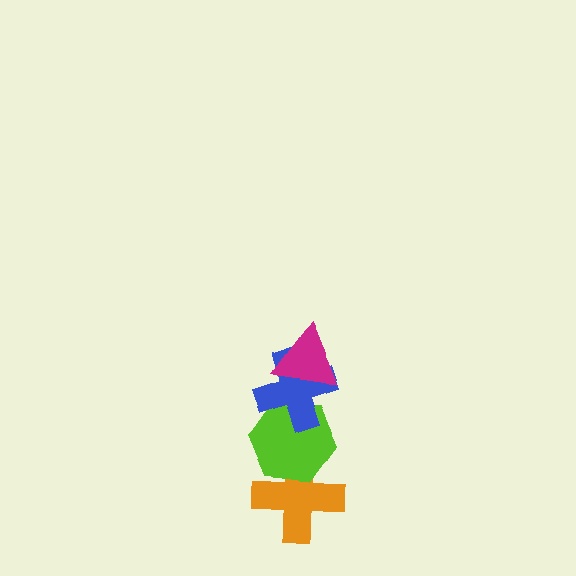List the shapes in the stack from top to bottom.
From top to bottom: the magenta triangle, the blue cross, the lime hexagon, the orange cross.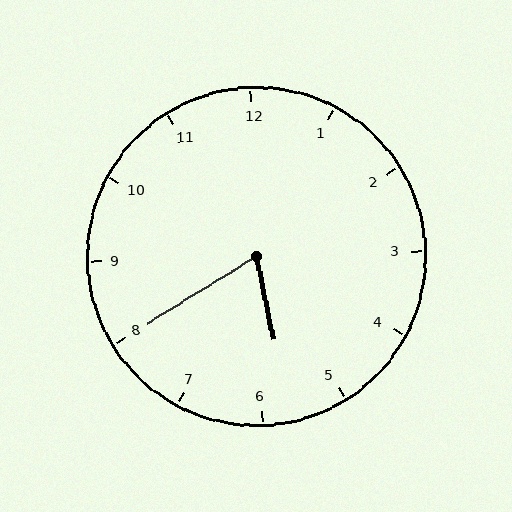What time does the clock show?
5:40.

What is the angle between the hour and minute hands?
Approximately 70 degrees.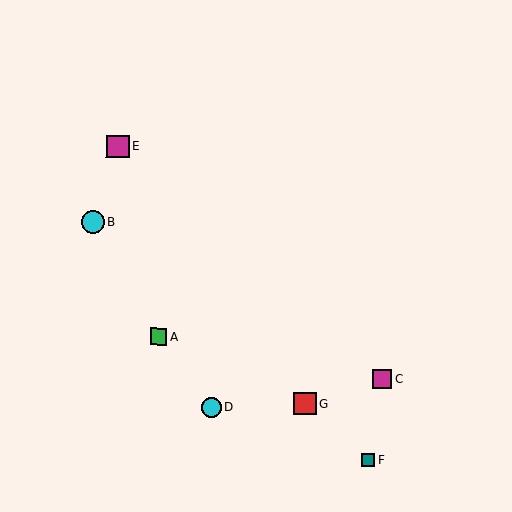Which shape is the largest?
The cyan circle (labeled B) is the largest.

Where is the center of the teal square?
The center of the teal square is at (368, 459).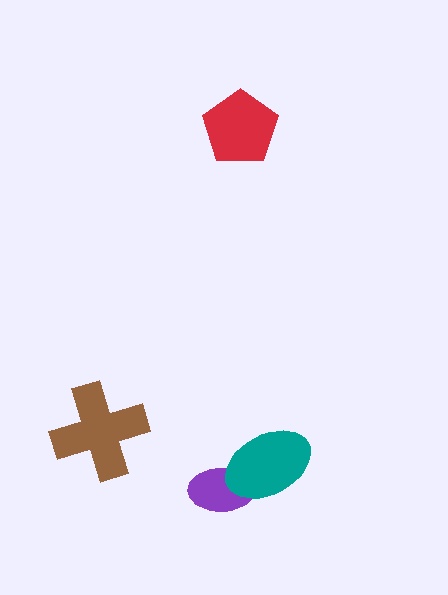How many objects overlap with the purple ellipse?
1 object overlaps with the purple ellipse.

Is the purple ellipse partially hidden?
Yes, it is partially covered by another shape.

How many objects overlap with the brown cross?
0 objects overlap with the brown cross.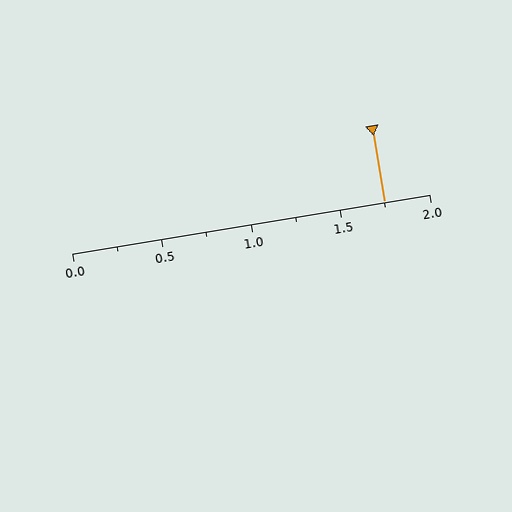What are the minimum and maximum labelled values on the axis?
The axis runs from 0.0 to 2.0.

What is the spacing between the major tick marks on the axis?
The major ticks are spaced 0.5 apart.